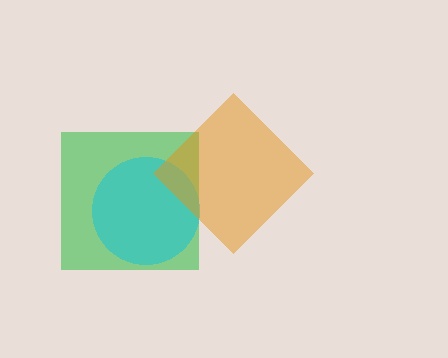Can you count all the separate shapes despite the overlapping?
Yes, there are 3 separate shapes.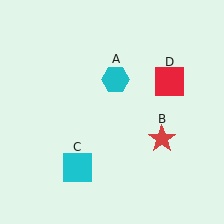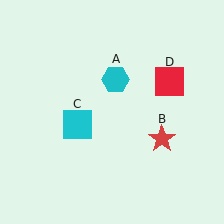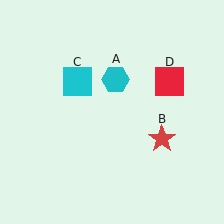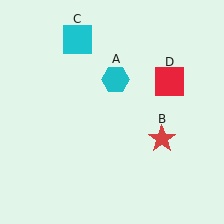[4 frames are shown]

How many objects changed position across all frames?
1 object changed position: cyan square (object C).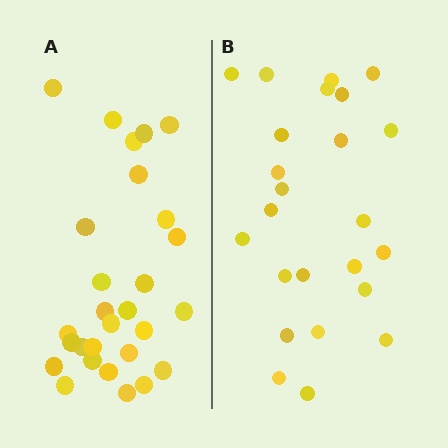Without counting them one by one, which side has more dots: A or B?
Region A (the left region) has more dots.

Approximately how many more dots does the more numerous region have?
Region A has about 4 more dots than region B.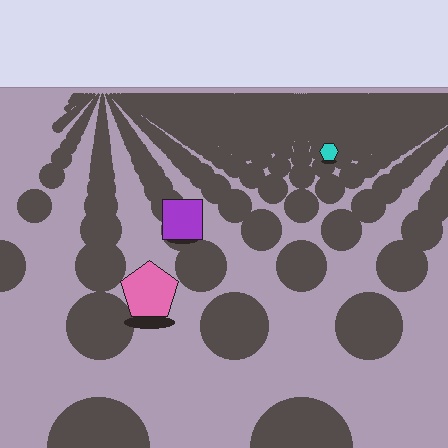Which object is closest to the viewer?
The pink pentagon is closest. The texture marks near it are larger and more spread out.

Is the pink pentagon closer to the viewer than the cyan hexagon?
Yes. The pink pentagon is closer — you can tell from the texture gradient: the ground texture is coarser near it.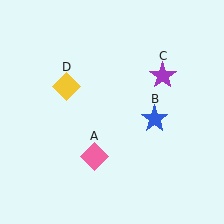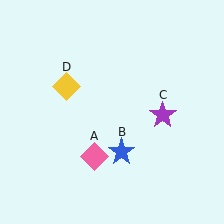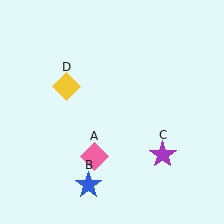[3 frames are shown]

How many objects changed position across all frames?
2 objects changed position: blue star (object B), purple star (object C).